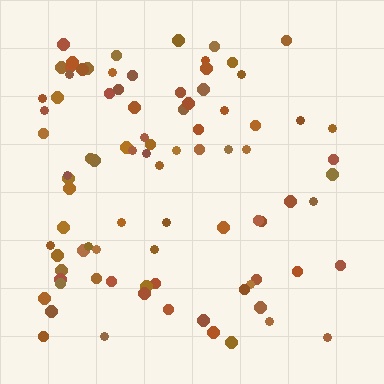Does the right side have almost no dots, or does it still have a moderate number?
Still a moderate number, just noticeably fewer than the left.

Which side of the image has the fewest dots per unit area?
The right.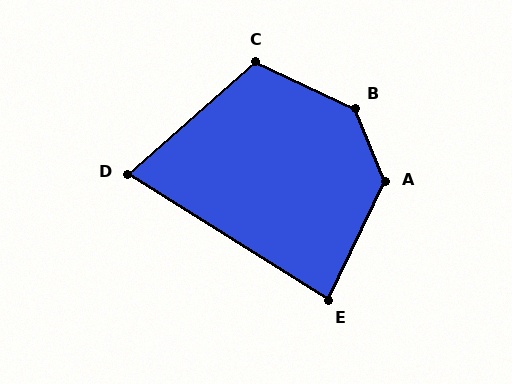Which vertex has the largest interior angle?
B, at approximately 137 degrees.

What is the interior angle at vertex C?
Approximately 114 degrees (obtuse).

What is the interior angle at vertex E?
Approximately 84 degrees (acute).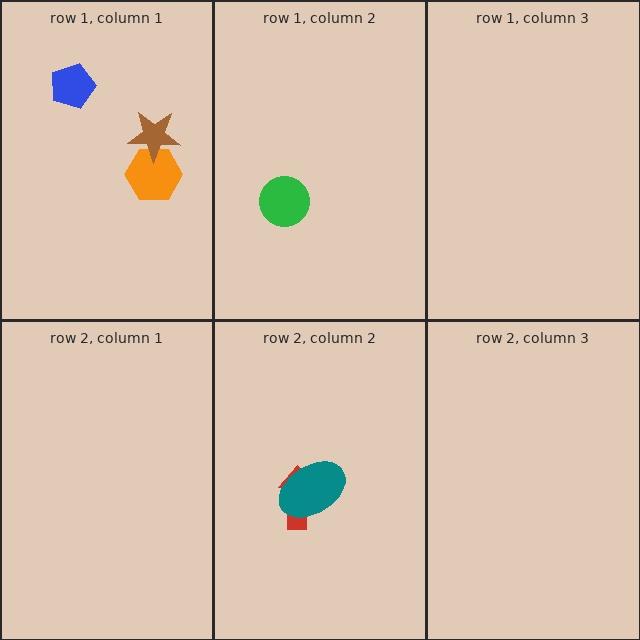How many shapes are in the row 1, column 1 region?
3.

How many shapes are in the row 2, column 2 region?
2.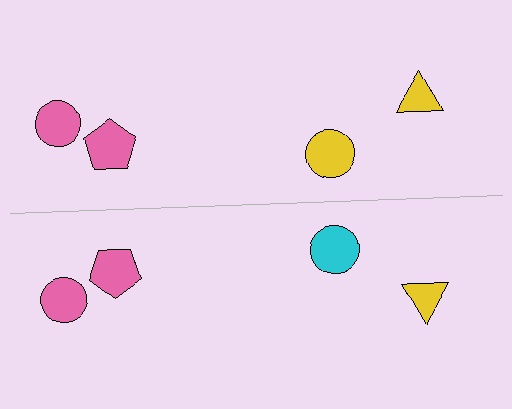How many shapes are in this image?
There are 8 shapes in this image.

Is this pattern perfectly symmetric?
No, the pattern is not perfectly symmetric. The cyan circle on the bottom side breaks the symmetry — its mirror counterpart is yellow.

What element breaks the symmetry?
The cyan circle on the bottom side breaks the symmetry — its mirror counterpart is yellow.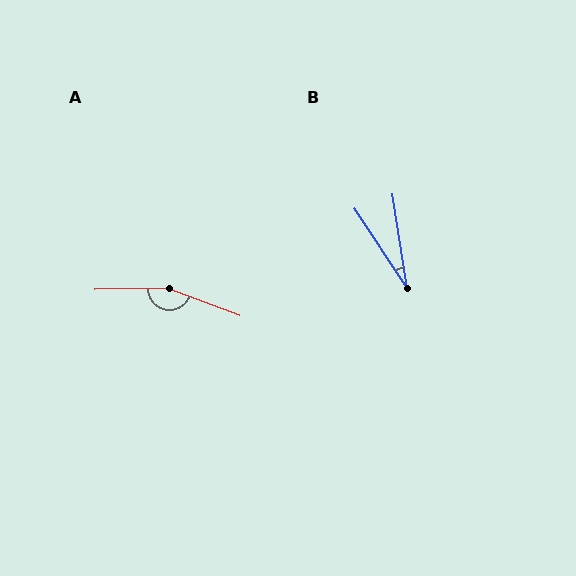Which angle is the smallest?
B, at approximately 25 degrees.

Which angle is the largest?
A, at approximately 159 degrees.